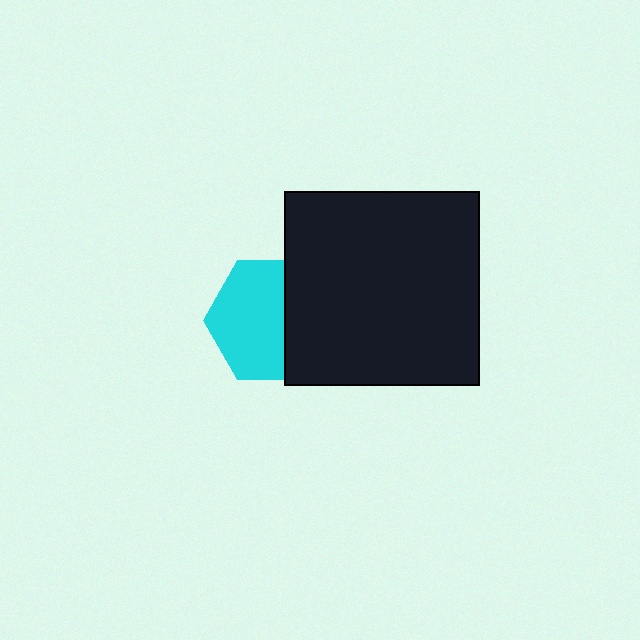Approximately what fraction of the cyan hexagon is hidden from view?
Roughly 39% of the cyan hexagon is hidden behind the black square.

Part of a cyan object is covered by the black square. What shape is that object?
It is a hexagon.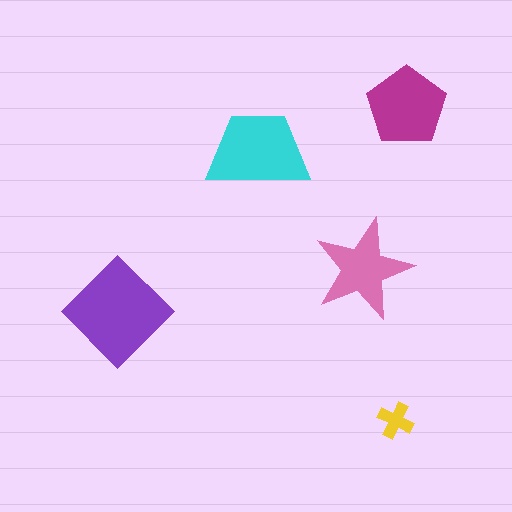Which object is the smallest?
The yellow cross.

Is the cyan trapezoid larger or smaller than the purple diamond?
Smaller.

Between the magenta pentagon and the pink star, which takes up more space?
The magenta pentagon.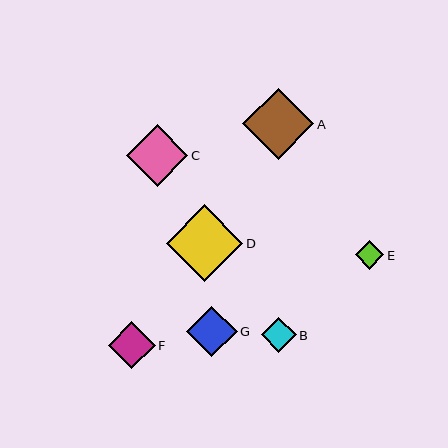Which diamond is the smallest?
Diamond E is the smallest with a size of approximately 28 pixels.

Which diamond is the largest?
Diamond D is the largest with a size of approximately 76 pixels.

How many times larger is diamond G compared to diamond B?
Diamond G is approximately 1.4 times the size of diamond B.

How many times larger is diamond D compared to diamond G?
Diamond D is approximately 1.5 times the size of diamond G.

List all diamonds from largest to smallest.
From largest to smallest: D, A, C, G, F, B, E.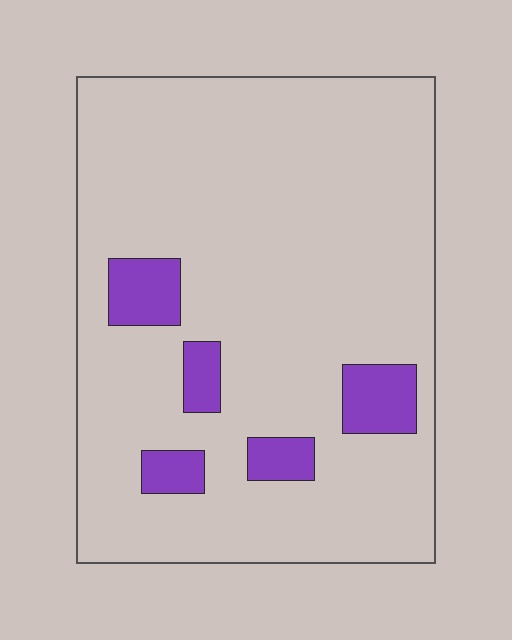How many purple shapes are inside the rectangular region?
5.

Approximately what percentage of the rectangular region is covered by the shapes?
Approximately 10%.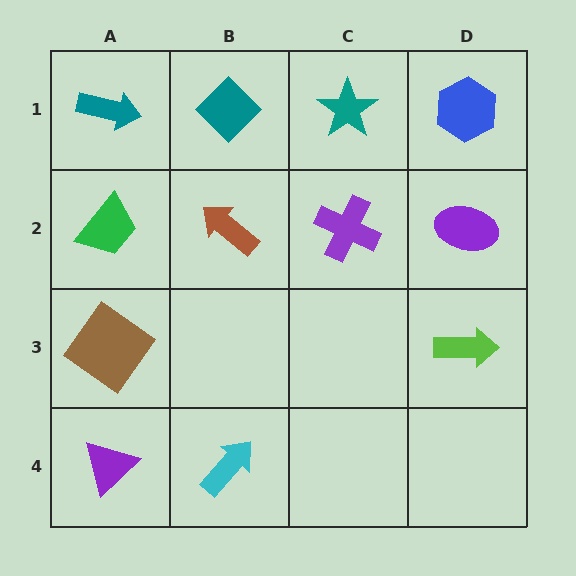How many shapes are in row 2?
4 shapes.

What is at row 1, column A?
A teal arrow.